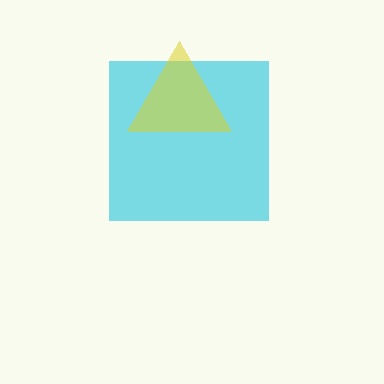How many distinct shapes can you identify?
There are 2 distinct shapes: a cyan square, a yellow triangle.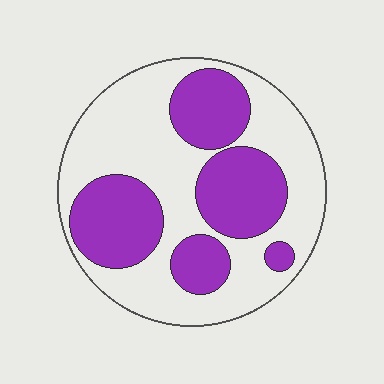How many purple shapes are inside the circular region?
5.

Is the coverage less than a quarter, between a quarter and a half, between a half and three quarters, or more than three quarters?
Between a quarter and a half.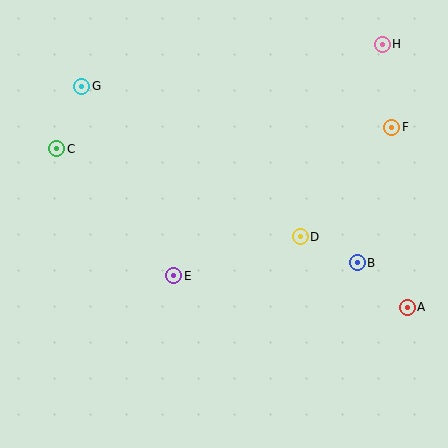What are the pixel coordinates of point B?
Point B is at (357, 263).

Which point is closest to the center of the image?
Point E at (174, 276) is closest to the center.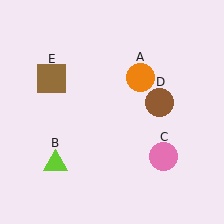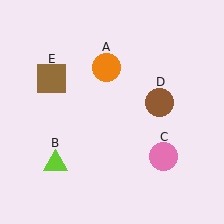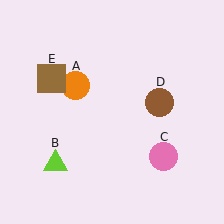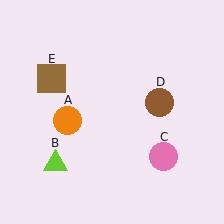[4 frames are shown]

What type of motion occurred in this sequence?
The orange circle (object A) rotated counterclockwise around the center of the scene.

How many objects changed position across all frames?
1 object changed position: orange circle (object A).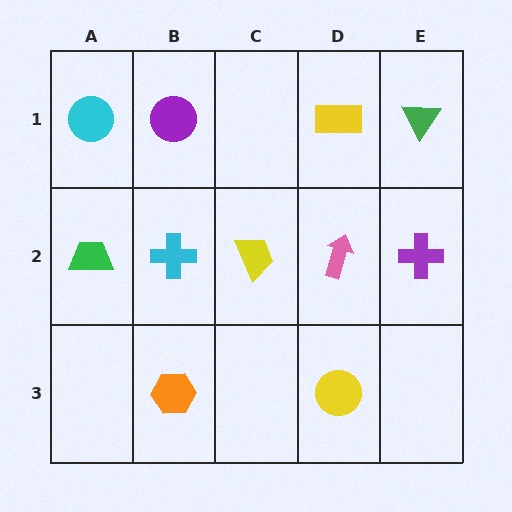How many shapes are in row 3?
2 shapes.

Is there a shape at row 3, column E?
No, that cell is empty.